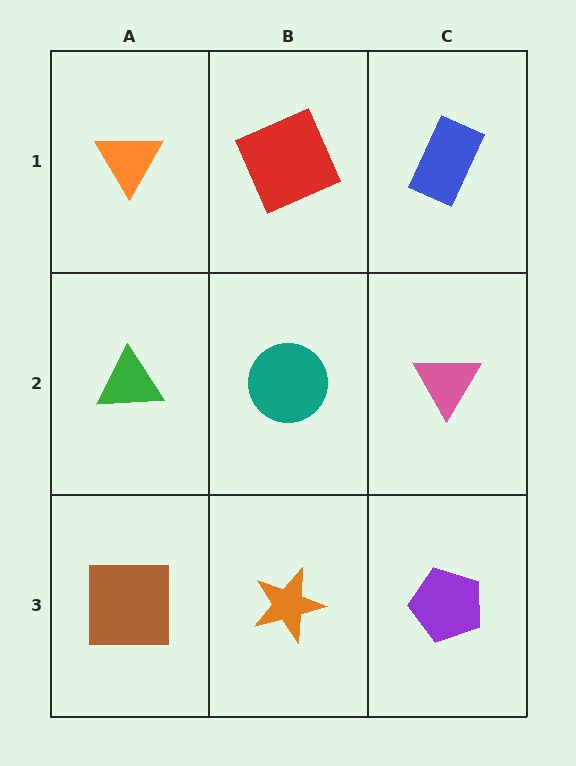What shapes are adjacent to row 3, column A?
A green triangle (row 2, column A), an orange star (row 3, column B).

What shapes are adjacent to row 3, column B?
A teal circle (row 2, column B), a brown square (row 3, column A), a purple pentagon (row 3, column C).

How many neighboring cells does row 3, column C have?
2.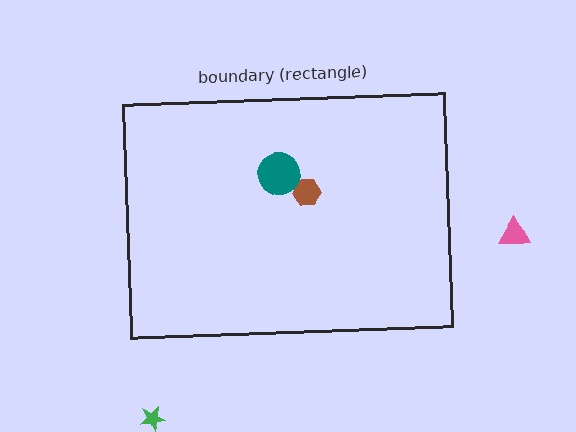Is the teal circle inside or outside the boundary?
Inside.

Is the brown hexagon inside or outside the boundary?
Inside.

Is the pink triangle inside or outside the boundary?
Outside.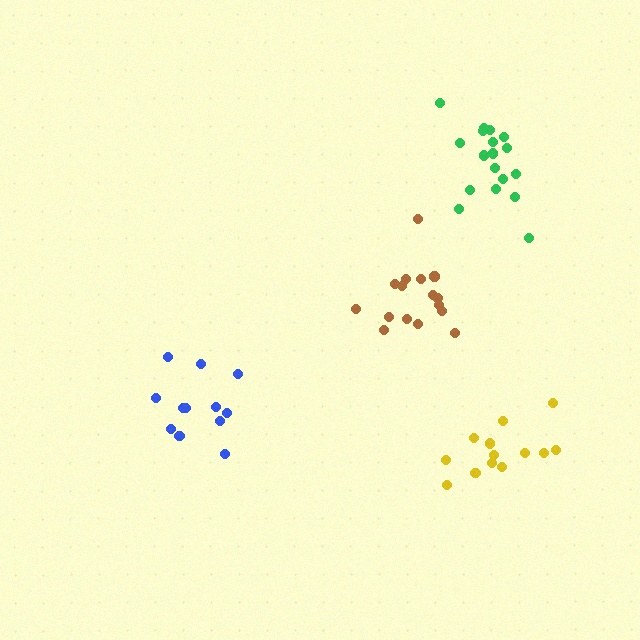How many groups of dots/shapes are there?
There are 4 groups.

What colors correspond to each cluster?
The clusters are colored: brown, yellow, blue, green.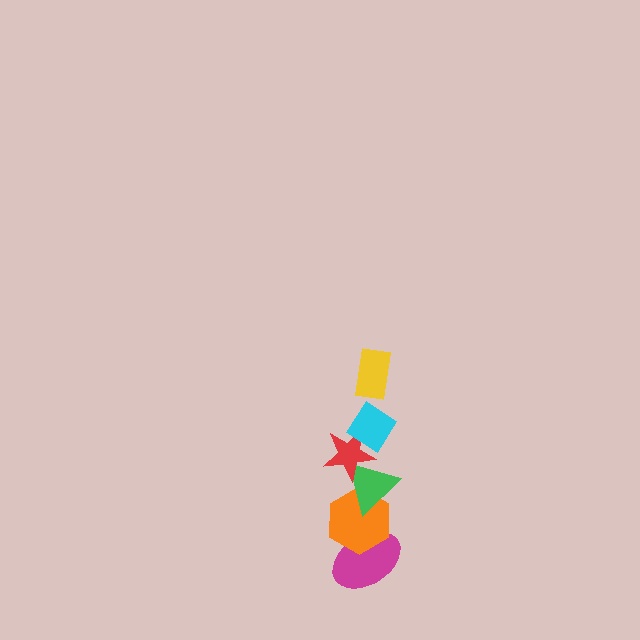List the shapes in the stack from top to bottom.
From top to bottom: the yellow rectangle, the cyan diamond, the red star, the green triangle, the orange hexagon, the magenta ellipse.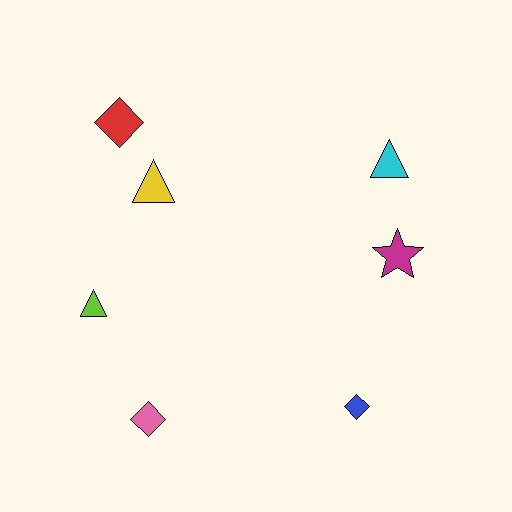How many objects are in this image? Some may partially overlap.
There are 7 objects.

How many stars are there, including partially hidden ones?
There is 1 star.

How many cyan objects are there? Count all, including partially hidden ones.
There is 1 cyan object.